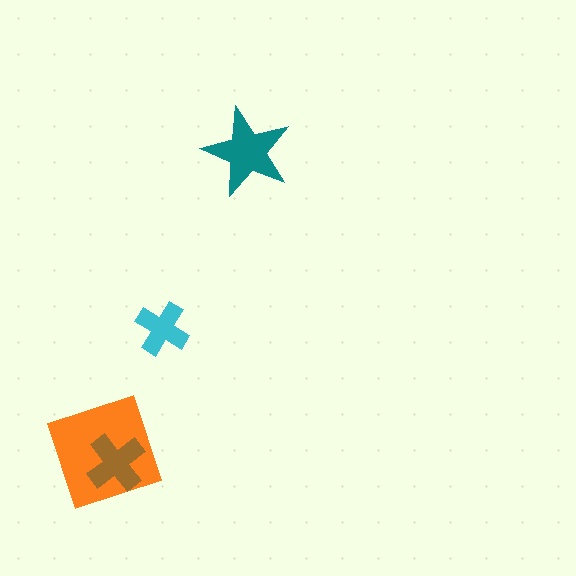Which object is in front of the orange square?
The brown cross is in front of the orange square.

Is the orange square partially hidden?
Yes, it is partially covered by another shape.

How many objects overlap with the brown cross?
1 object overlaps with the brown cross.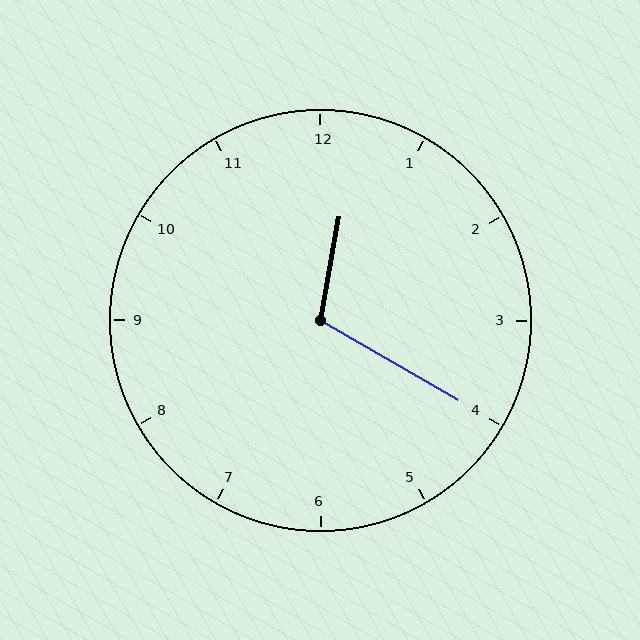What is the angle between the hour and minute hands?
Approximately 110 degrees.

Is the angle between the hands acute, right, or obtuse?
It is obtuse.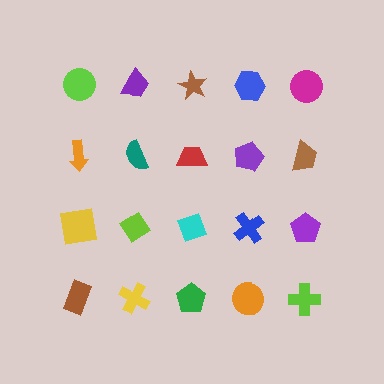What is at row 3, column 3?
A cyan diamond.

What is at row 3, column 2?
A lime diamond.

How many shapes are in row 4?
5 shapes.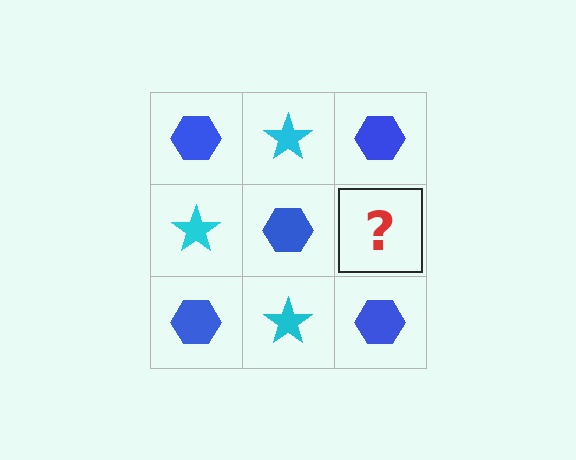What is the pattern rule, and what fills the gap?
The rule is that it alternates blue hexagon and cyan star in a checkerboard pattern. The gap should be filled with a cyan star.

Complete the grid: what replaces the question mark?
The question mark should be replaced with a cyan star.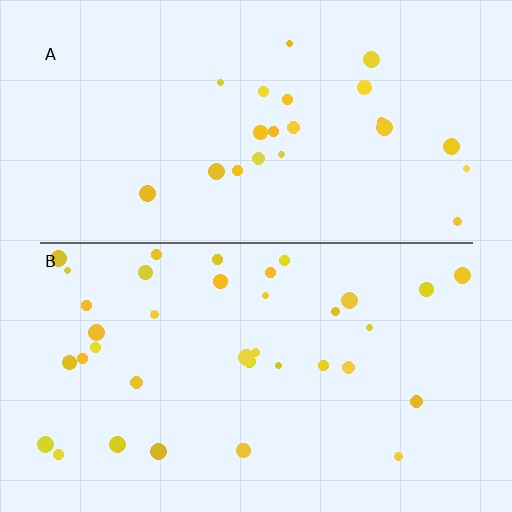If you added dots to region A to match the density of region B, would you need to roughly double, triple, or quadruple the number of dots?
Approximately double.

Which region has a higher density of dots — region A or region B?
B (the bottom).